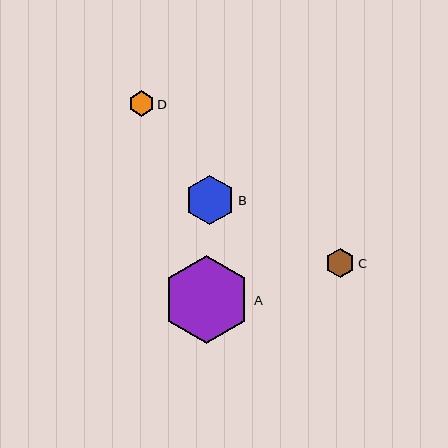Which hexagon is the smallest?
Hexagon D is the smallest with a size of approximately 25 pixels.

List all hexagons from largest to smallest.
From largest to smallest: A, B, C, D.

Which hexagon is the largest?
Hexagon A is the largest with a size of approximately 88 pixels.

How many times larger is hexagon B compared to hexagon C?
Hexagon B is approximately 1.7 times the size of hexagon C.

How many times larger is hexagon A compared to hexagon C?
Hexagon A is approximately 3.0 times the size of hexagon C.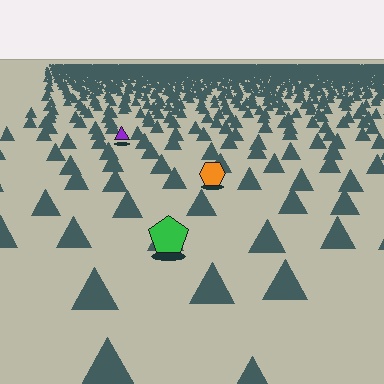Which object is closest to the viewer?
The green pentagon is closest. The texture marks near it are larger and more spread out.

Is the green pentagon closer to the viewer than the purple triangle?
Yes. The green pentagon is closer — you can tell from the texture gradient: the ground texture is coarser near it.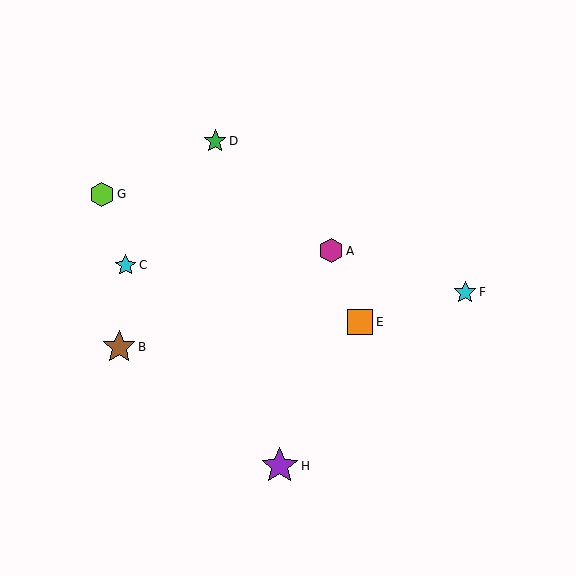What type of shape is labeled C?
Shape C is a cyan star.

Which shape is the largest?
The purple star (labeled H) is the largest.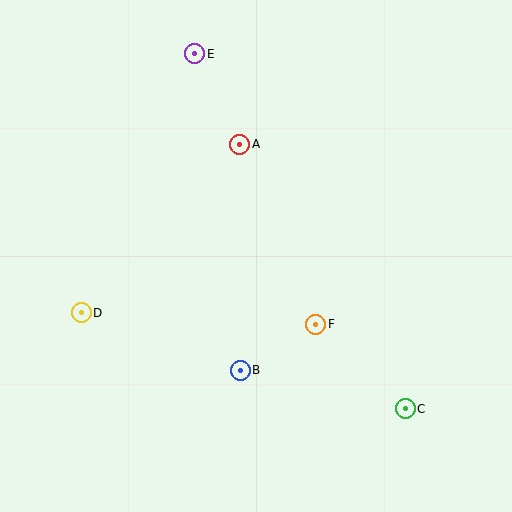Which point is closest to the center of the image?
Point F at (316, 324) is closest to the center.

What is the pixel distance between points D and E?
The distance between D and E is 283 pixels.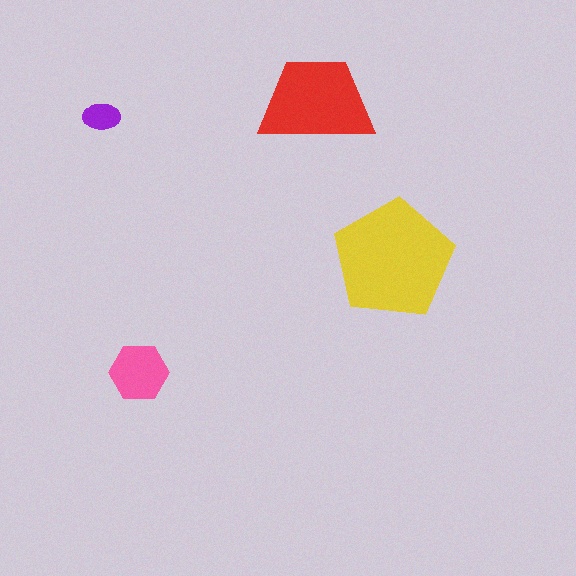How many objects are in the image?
There are 4 objects in the image.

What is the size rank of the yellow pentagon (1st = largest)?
1st.